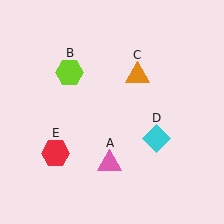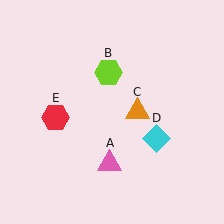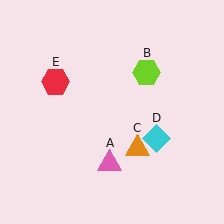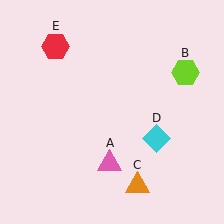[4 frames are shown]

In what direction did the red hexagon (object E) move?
The red hexagon (object E) moved up.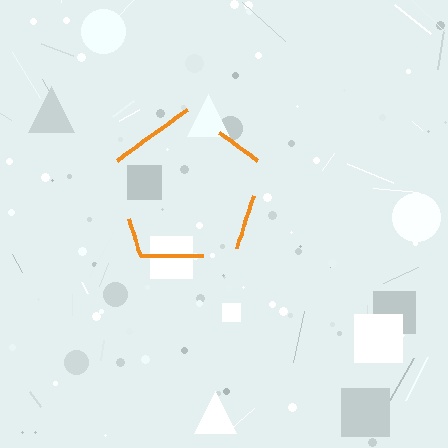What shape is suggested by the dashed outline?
The dashed outline suggests a pentagon.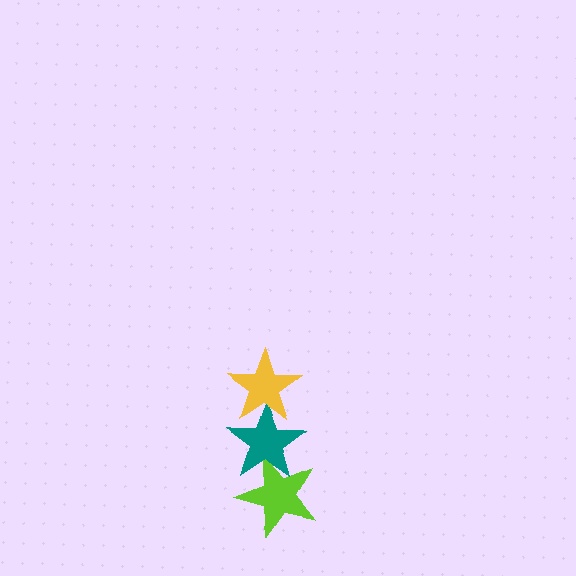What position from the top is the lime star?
The lime star is 3rd from the top.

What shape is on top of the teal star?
The yellow star is on top of the teal star.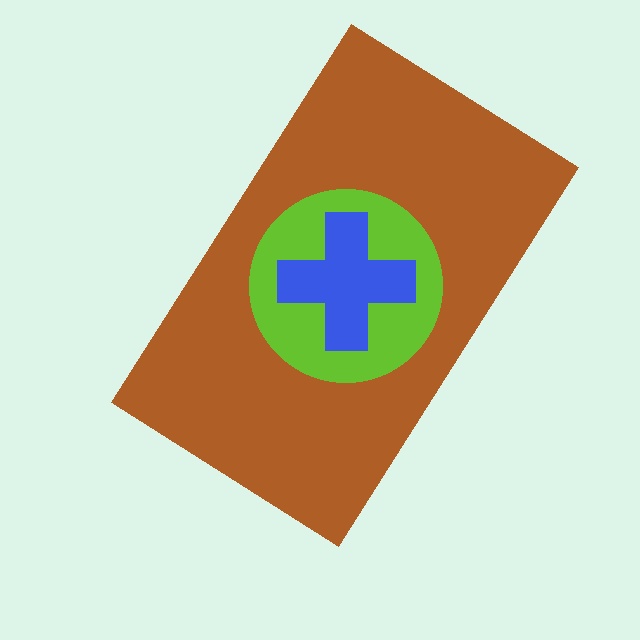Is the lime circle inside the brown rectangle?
Yes.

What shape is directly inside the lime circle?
The blue cross.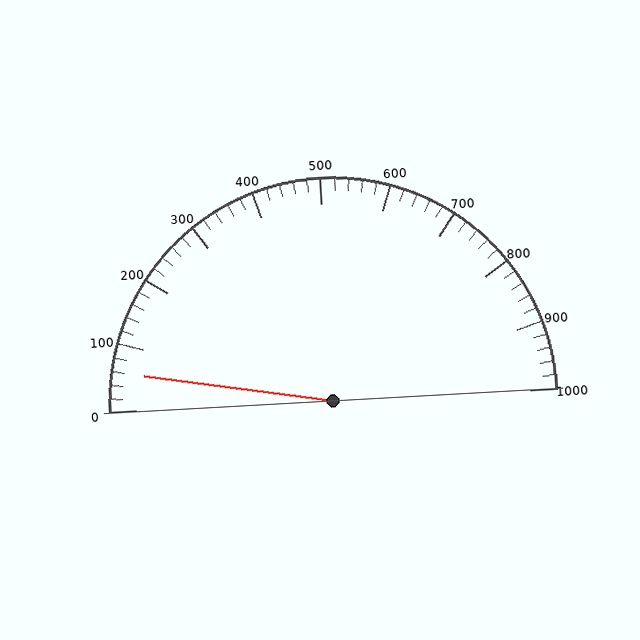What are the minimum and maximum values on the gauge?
The gauge ranges from 0 to 1000.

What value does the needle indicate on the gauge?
The needle indicates approximately 60.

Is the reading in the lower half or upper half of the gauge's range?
The reading is in the lower half of the range (0 to 1000).